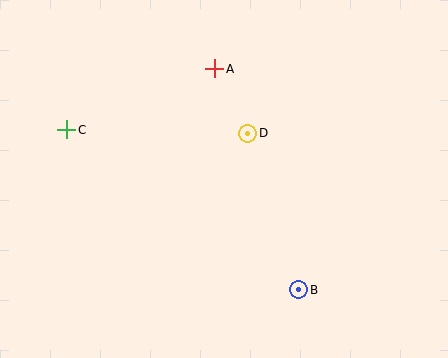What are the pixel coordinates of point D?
Point D is at (248, 133).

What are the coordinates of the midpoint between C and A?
The midpoint between C and A is at (141, 99).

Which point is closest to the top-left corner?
Point C is closest to the top-left corner.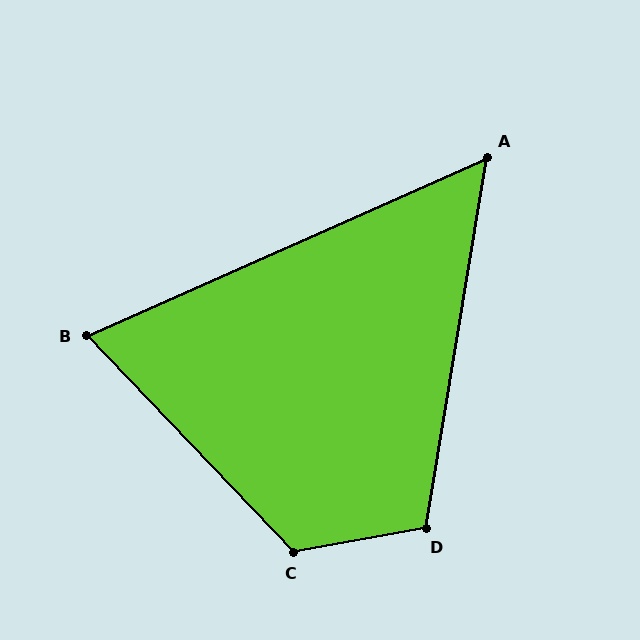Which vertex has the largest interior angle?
C, at approximately 123 degrees.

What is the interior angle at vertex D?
Approximately 110 degrees (obtuse).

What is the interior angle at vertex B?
Approximately 70 degrees (acute).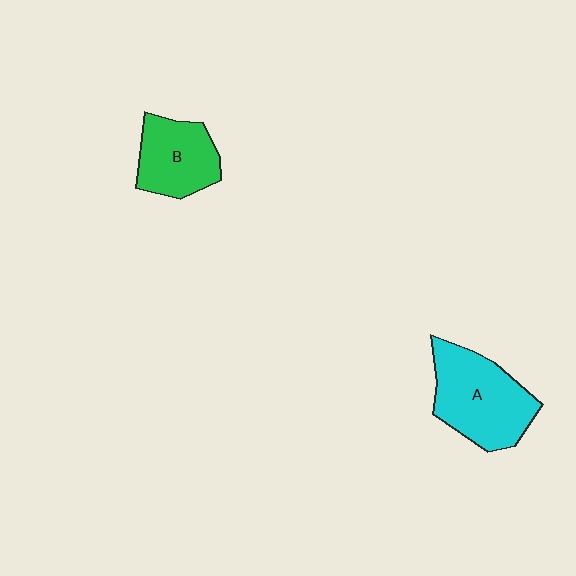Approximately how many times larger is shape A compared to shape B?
Approximately 1.4 times.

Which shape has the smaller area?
Shape B (green).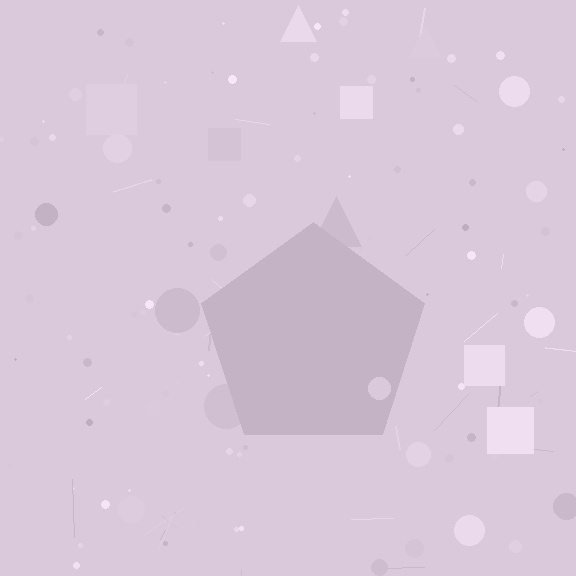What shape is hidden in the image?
A pentagon is hidden in the image.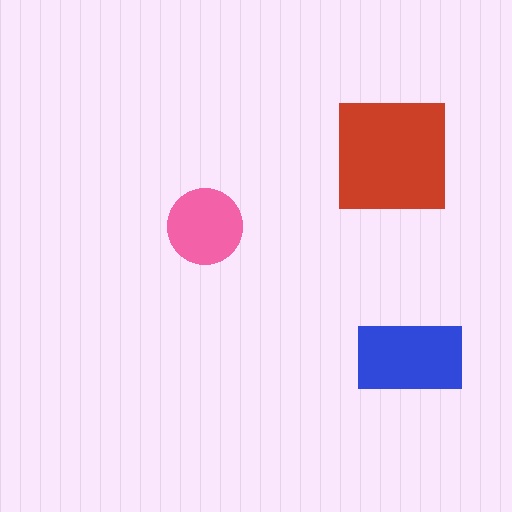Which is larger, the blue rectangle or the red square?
The red square.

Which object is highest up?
The red square is topmost.